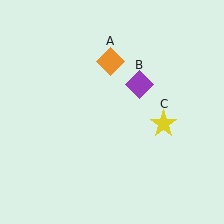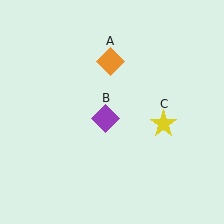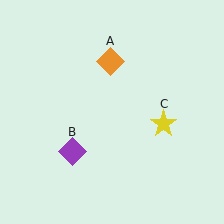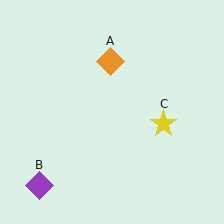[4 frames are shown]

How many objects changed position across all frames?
1 object changed position: purple diamond (object B).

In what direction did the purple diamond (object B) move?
The purple diamond (object B) moved down and to the left.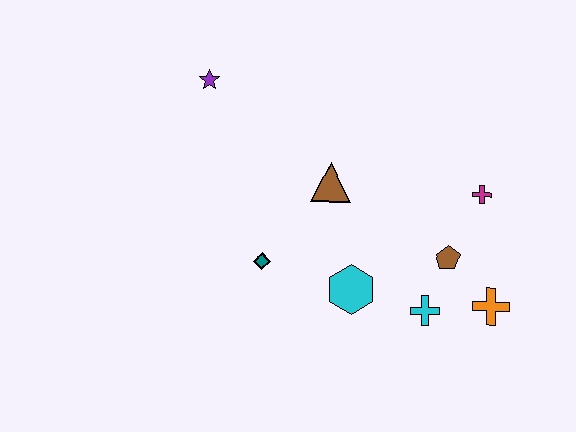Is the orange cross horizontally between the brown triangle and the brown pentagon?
No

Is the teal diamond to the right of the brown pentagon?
No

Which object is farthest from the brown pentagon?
The purple star is farthest from the brown pentagon.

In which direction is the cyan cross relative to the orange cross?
The cyan cross is to the left of the orange cross.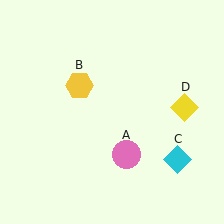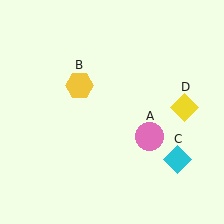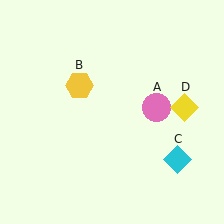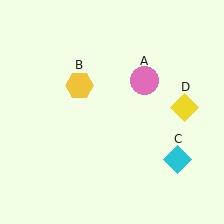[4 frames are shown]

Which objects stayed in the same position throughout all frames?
Yellow hexagon (object B) and cyan diamond (object C) and yellow diamond (object D) remained stationary.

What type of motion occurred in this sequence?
The pink circle (object A) rotated counterclockwise around the center of the scene.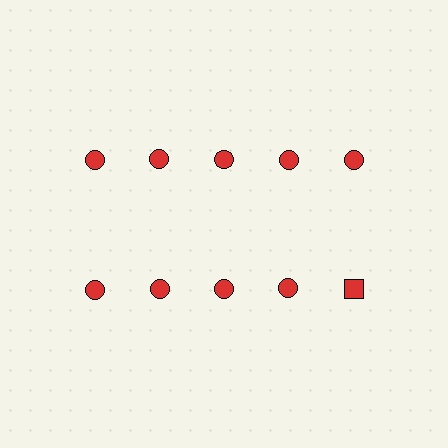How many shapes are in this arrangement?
There are 10 shapes arranged in a grid pattern.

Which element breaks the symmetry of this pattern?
The red square in the second row, rightmost column breaks the symmetry. All other shapes are red circles.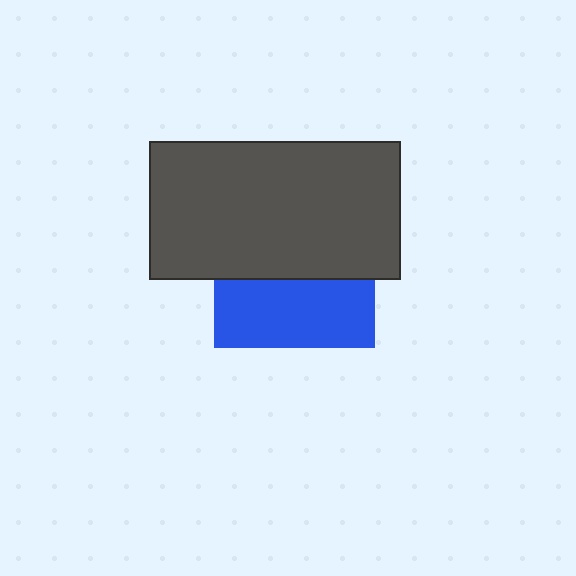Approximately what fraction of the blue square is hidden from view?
Roughly 57% of the blue square is hidden behind the dark gray rectangle.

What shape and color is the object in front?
The object in front is a dark gray rectangle.